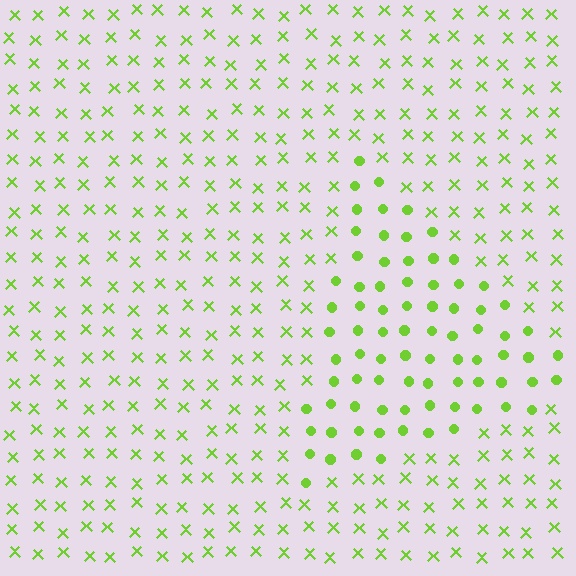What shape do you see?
I see a triangle.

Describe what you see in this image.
The image is filled with small lime elements arranged in a uniform grid. A triangle-shaped region contains circles, while the surrounding area contains X marks. The boundary is defined purely by the change in element shape.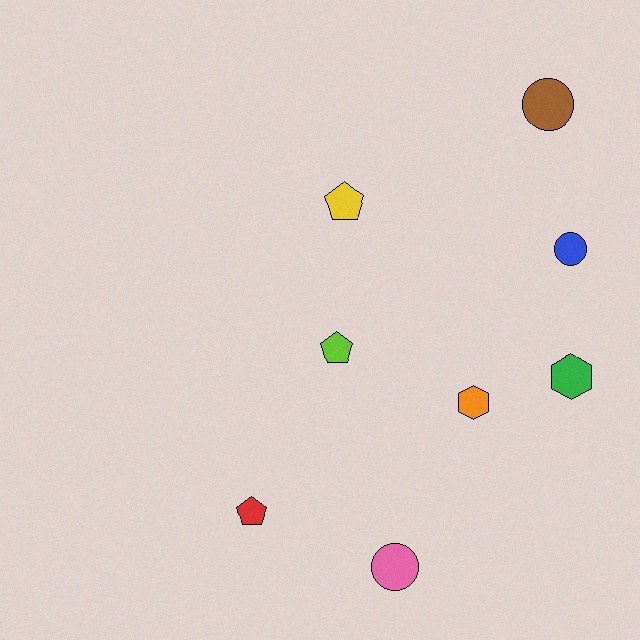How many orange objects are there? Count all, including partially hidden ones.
There is 1 orange object.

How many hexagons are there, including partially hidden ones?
There are 2 hexagons.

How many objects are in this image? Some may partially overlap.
There are 8 objects.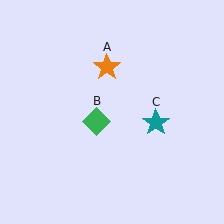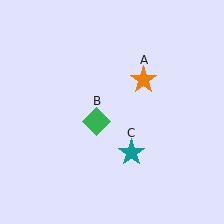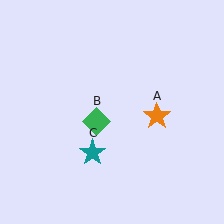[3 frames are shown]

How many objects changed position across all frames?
2 objects changed position: orange star (object A), teal star (object C).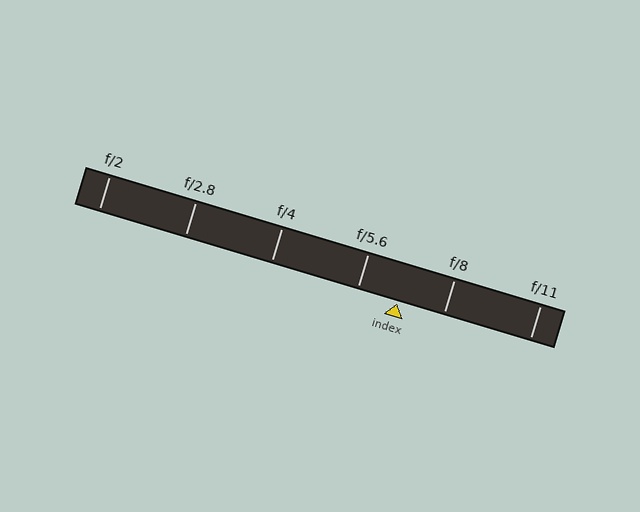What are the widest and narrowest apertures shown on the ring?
The widest aperture shown is f/2 and the narrowest is f/11.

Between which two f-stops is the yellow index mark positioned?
The index mark is between f/5.6 and f/8.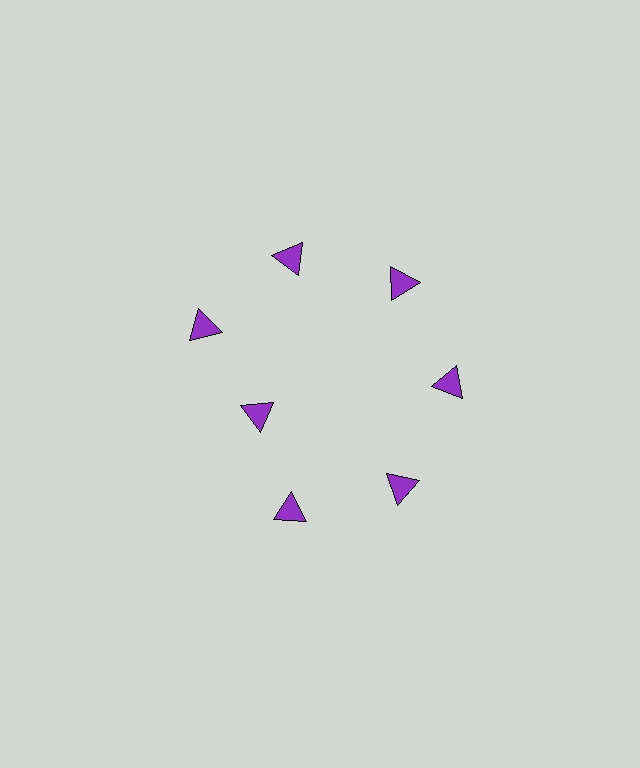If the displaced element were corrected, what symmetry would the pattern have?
It would have 7-fold rotational symmetry — the pattern would map onto itself every 51 degrees.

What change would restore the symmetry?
The symmetry would be restored by moving it outward, back onto the ring so that all 7 triangles sit at equal angles and equal distance from the center.